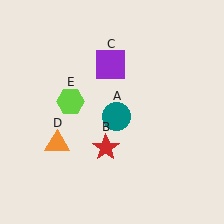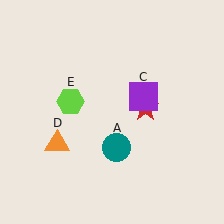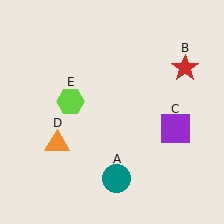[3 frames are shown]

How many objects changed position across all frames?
3 objects changed position: teal circle (object A), red star (object B), purple square (object C).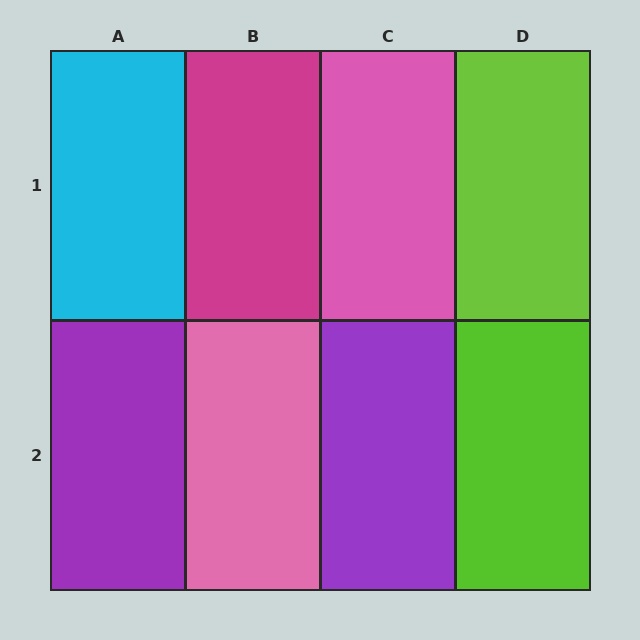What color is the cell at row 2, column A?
Purple.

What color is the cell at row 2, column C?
Purple.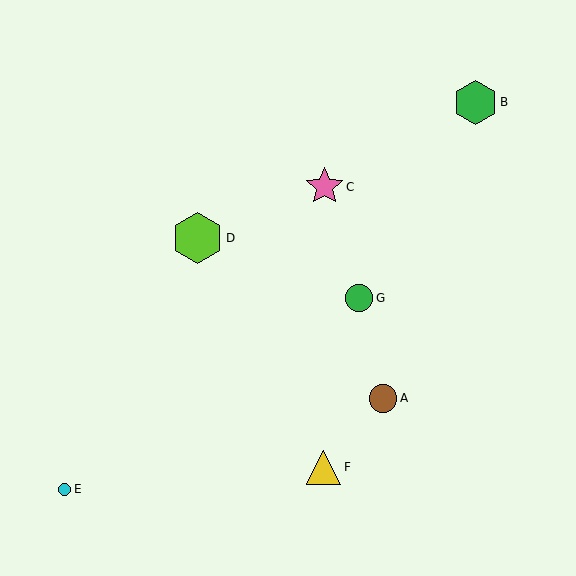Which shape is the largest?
The lime hexagon (labeled D) is the largest.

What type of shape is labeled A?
Shape A is a brown circle.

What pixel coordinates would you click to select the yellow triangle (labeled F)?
Click at (324, 467) to select the yellow triangle F.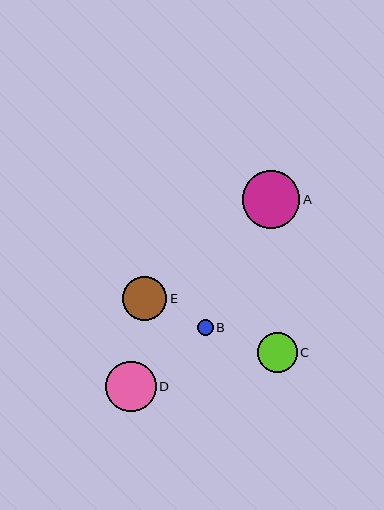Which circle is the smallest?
Circle B is the smallest with a size of approximately 16 pixels.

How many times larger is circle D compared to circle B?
Circle D is approximately 3.2 times the size of circle B.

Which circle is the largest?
Circle A is the largest with a size of approximately 57 pixels.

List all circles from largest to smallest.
From largest to smallest: A, D, E, C, B.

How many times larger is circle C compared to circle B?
Circle C is approximately 2.5 times the size of circle B.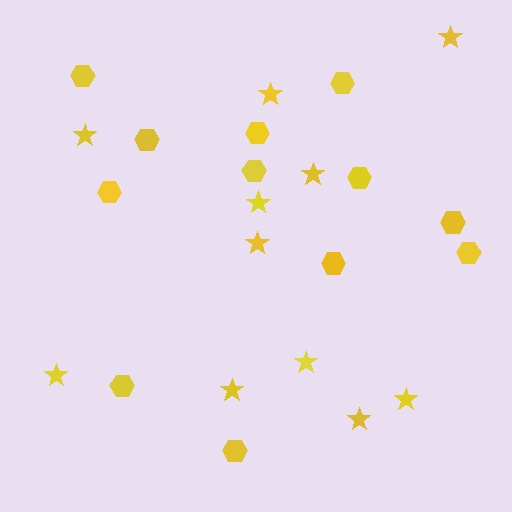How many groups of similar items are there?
There are 2 groups: one group of hexagons (12) and one group of stars (11).